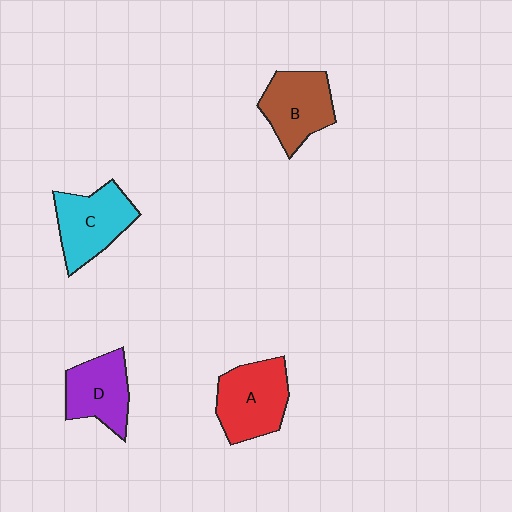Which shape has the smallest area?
Shape D (purple).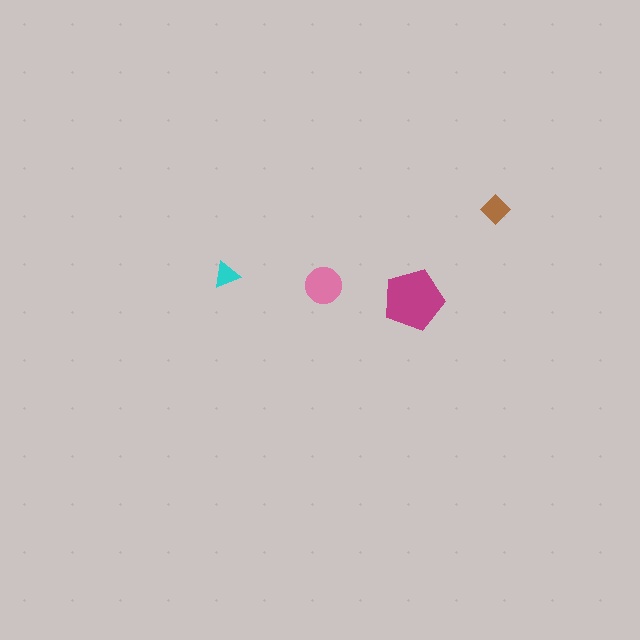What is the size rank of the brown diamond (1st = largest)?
3rd.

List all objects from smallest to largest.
The cyan triangle, the brown diamond, the pink circle, the magenta pentagon.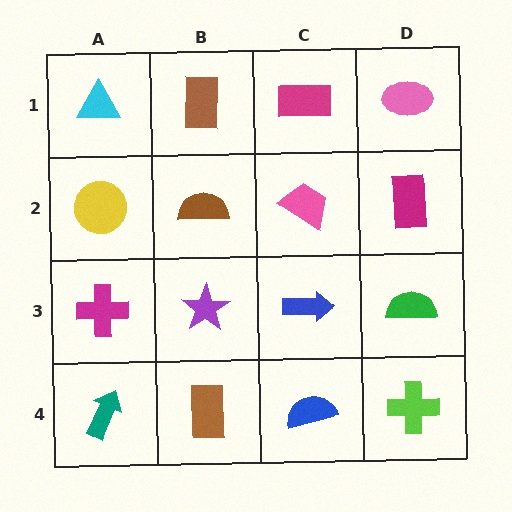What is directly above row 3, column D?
A magenta rectangle.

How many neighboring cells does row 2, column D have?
3.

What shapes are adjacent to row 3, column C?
A pink trapezoid (row 2, column C), a blue semicircle (row 4, column C), a purple star (row 3, column B), a green semicircle (row 3, column D).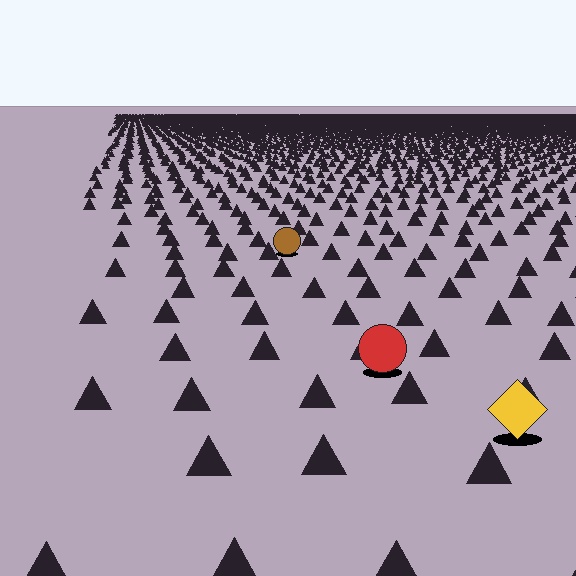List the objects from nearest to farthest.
From nearest to farthest: the yellow diamond, the red circle, the brown circle.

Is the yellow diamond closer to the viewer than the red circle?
Yes. The yellow diamond is closer — you can tell from the texture gradient: the ground texture is coarser near it.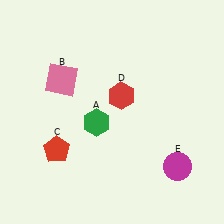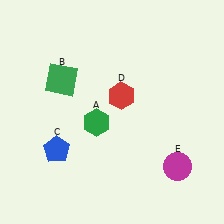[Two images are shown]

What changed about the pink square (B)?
In Image 1, B is pink. In Image 2, it changed to green.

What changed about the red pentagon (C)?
In Image 1, C is red. In Image 2, it changed to blue.